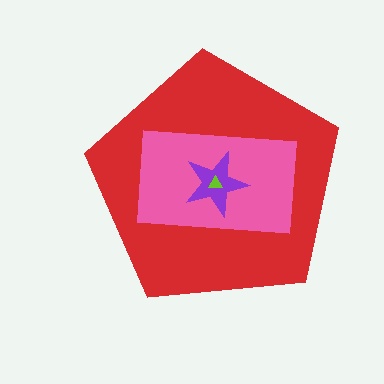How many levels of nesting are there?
4.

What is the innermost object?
The lime triangle.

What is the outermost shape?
The red pentagon.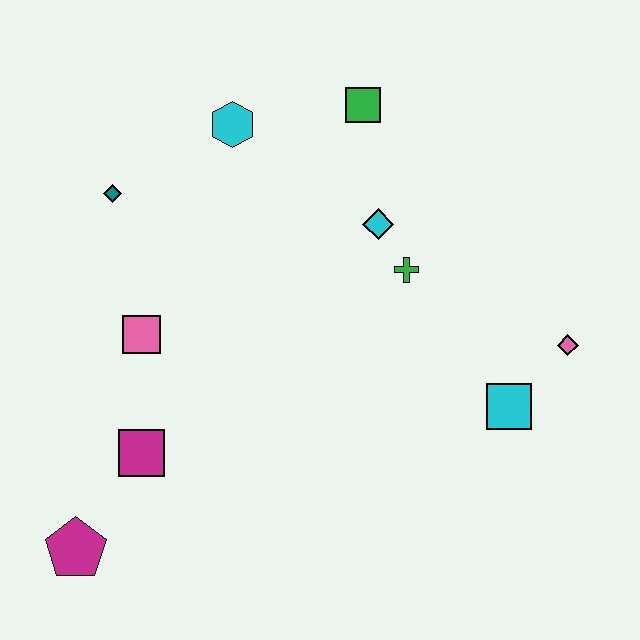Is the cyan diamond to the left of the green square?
No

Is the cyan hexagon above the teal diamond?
Yes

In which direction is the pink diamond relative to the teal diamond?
The pink diamond is to the right of the teal diamond.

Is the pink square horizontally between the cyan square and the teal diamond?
Yes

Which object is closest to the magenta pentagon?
The magenta square is closest to the magenta pentagon.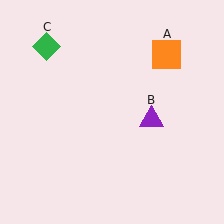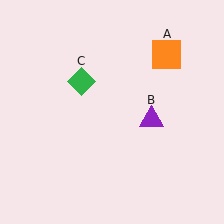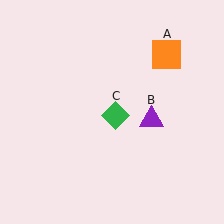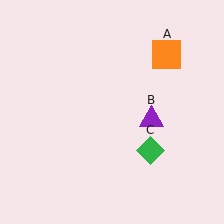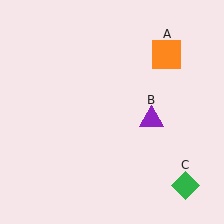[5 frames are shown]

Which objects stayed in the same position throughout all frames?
Orange square (object A) and purple triangle (object B) remained stationary.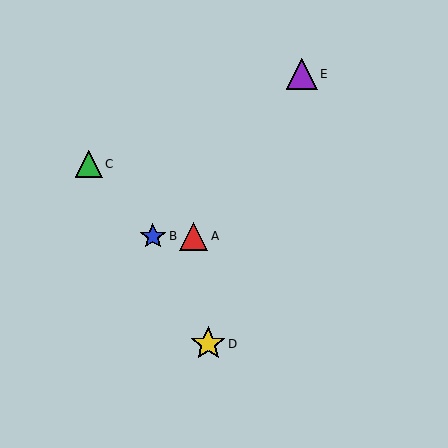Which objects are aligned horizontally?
Objects A, B are aligned horizontally.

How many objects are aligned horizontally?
2 objects (A, B) are aligned horizontally.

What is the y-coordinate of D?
Object D is at y≈344.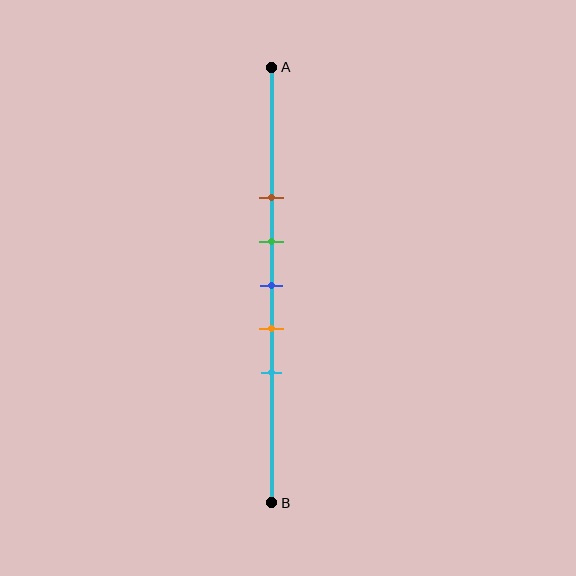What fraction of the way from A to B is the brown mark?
The brown mark is approximately 30% (0.3) of the way from A to B.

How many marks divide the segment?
There are 5 marks dividing the segment.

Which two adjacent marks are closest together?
The green and blue marks are the closest adjacent pair.